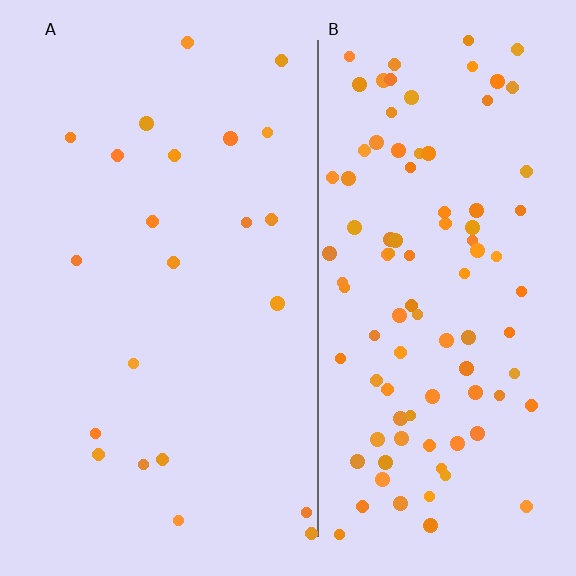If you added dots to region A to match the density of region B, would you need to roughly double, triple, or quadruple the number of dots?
Approximately quadruple.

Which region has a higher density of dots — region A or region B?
B (the right).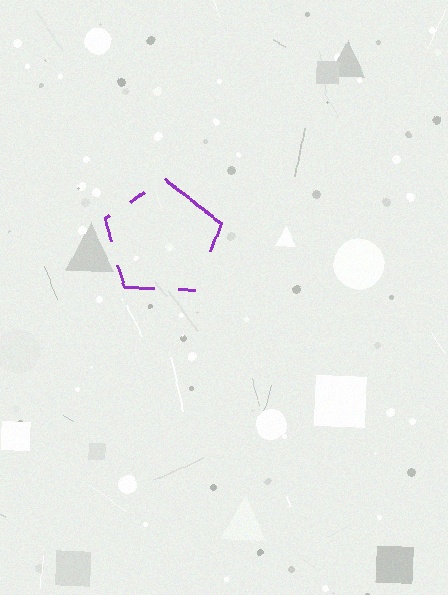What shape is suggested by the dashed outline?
The dashed outline suggests a pentagon.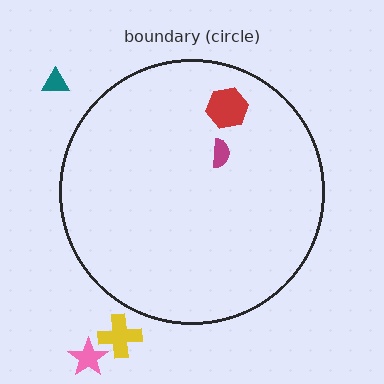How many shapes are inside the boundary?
2 inside, 3 outside.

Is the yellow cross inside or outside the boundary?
Outside.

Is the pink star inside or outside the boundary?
Outside.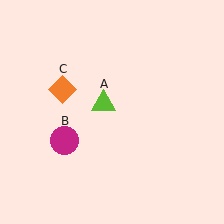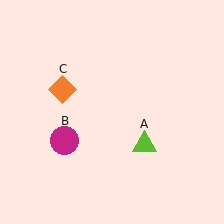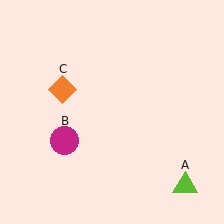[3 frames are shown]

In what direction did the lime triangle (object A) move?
The lime triangle (object A) moved down and to the right.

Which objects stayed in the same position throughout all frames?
Magenta circle (object B) and orange diamond (object C) remained stationary.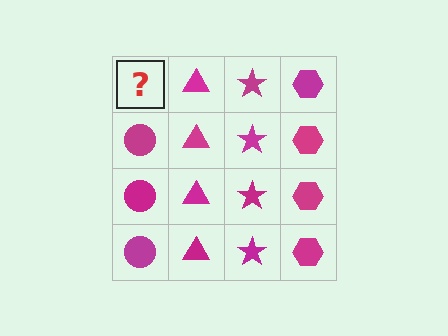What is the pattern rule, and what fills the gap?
The rule is that each column has a consistent shape. The gap should be filled with a magenta circle.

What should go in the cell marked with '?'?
The missing cell should contain a magenta circle.